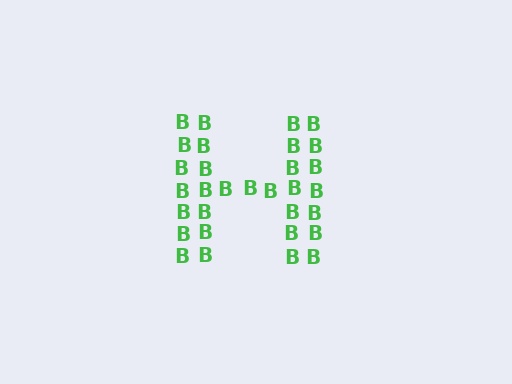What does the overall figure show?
The overall figure shows the letter H.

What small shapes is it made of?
It is made of small letter B's.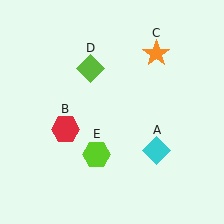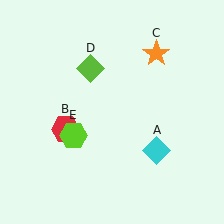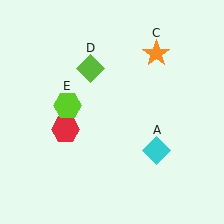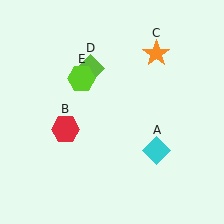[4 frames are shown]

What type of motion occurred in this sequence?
The lime hexagon (object E) rotated clockwise around the center of the scene.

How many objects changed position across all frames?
1 object changed position: lime hexagon (object E).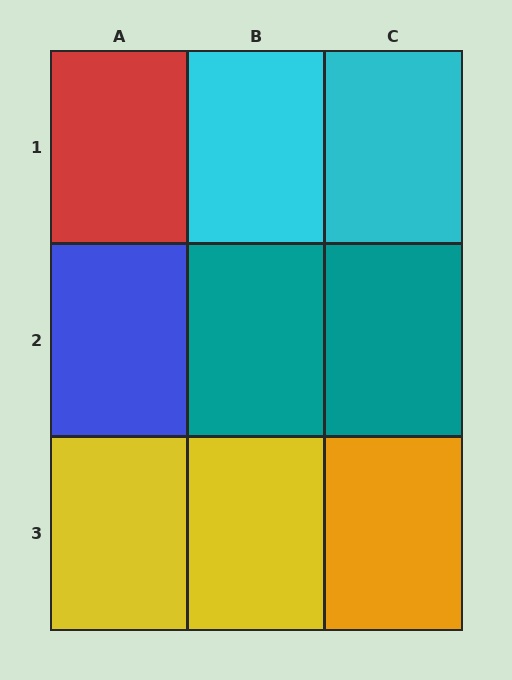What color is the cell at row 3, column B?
Yellow.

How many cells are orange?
1 cell is orange.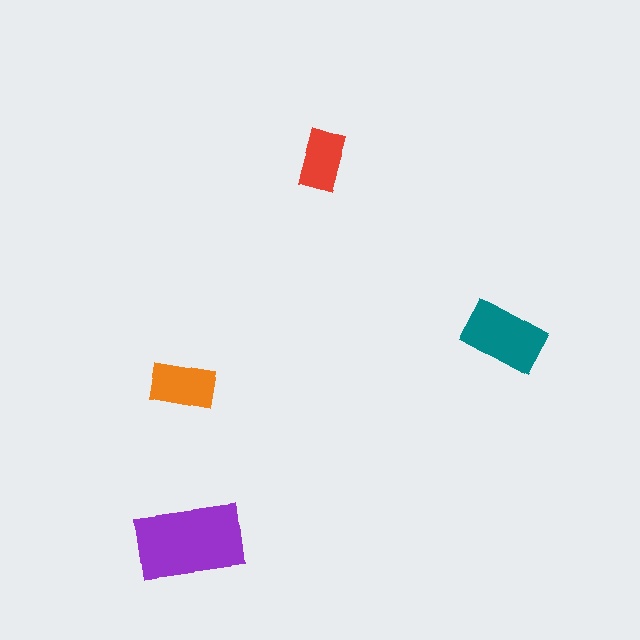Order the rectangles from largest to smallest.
the purple one, the teal one, the orange one, the red one.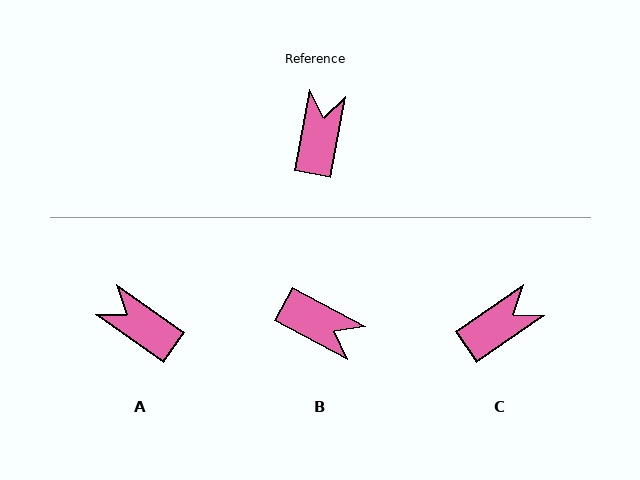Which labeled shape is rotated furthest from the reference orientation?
B, about 107 degrees away.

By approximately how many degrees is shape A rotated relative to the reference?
Approximately 65 degrees counter-clockwise.